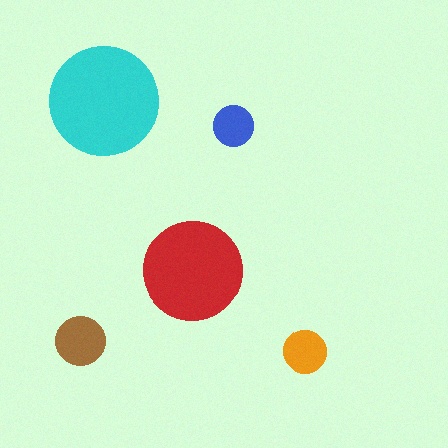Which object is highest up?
The cyan circle is topmost.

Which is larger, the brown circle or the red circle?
The red one.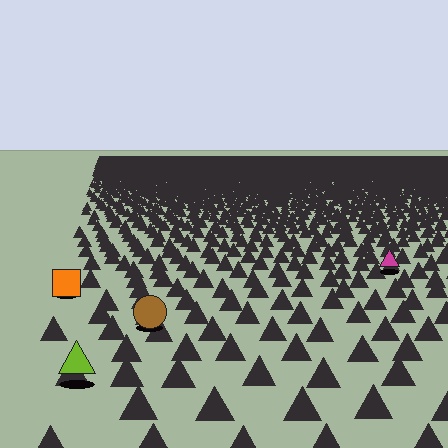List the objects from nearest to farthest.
From nearest to farthest: the lime triangle, the brown circle, the orange square, the magenta triangle.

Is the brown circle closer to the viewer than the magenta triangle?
Yes. The brown circle is closer — you can tell from the texture gradient: the ground texture is coarser near it.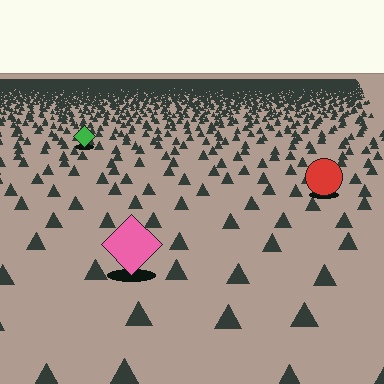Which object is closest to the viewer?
The pink diamond is closest. The texture marks near it are larger and more spread out.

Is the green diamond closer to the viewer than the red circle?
No. The red circle is closer — you can tell from the texture gradient: the ground texture is coarser near it.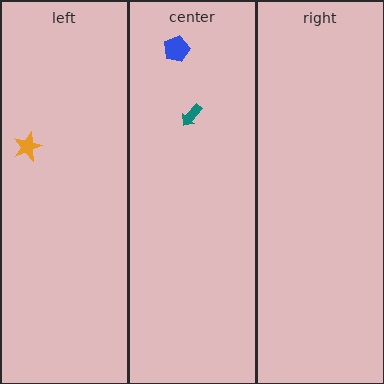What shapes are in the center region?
The blue pentagon, the teal arrow.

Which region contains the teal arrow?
The center region.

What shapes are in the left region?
The orange star.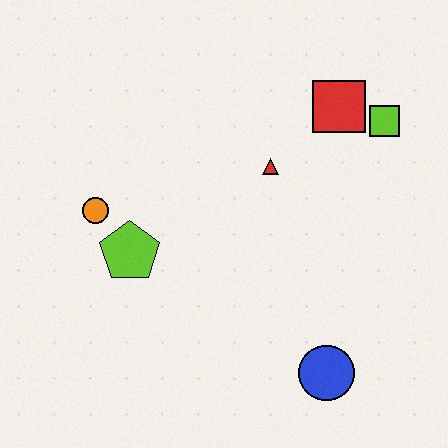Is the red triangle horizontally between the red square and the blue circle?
No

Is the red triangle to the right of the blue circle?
No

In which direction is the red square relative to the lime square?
The red square is to the left of the lime square.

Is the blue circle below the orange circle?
Yes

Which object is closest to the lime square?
The red square is closest to the lime square.